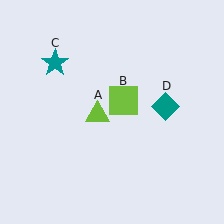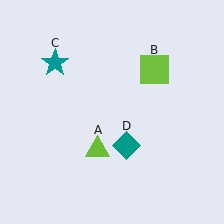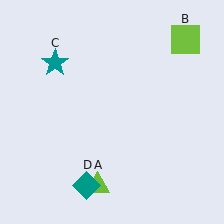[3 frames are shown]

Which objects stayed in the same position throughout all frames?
Teal star (object C) remained stationary.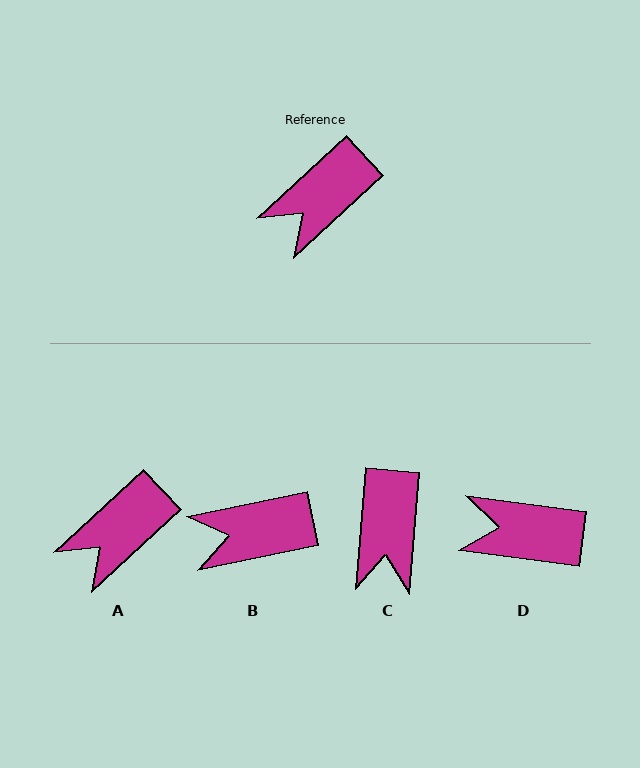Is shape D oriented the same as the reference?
No, it is off by about 50 degrees.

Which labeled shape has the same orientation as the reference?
A.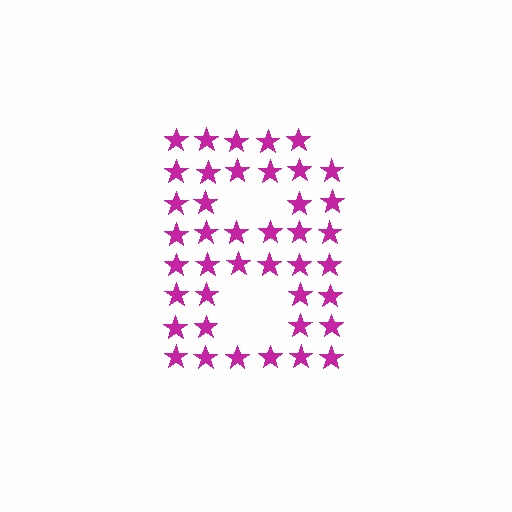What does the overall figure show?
The overall figure shows the letter B.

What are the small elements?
The small elements are stars.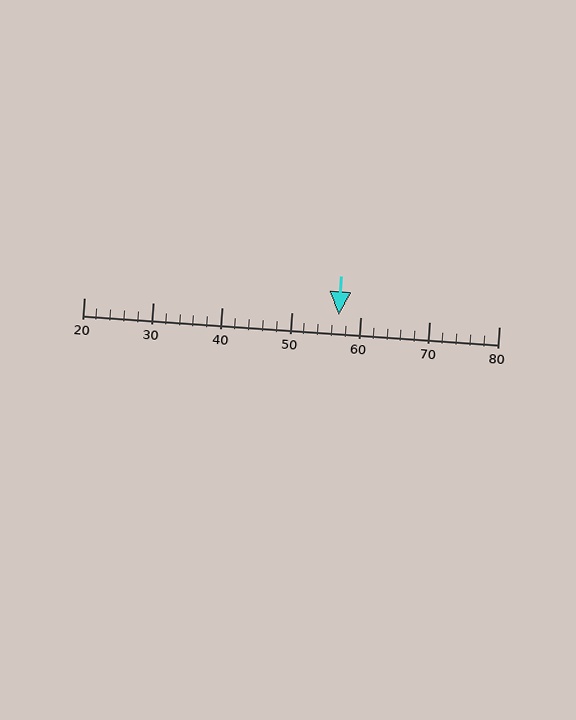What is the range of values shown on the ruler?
The ruler shows values from 20 to 80.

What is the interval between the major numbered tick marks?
The major tick marks are spaced 10 units apart.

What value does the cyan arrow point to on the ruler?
The cyan arrow points to approximately 57.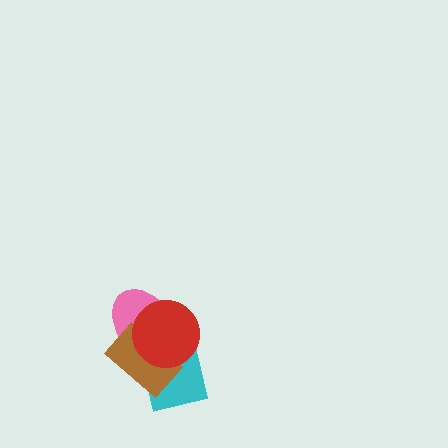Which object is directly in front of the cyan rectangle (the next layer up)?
The pink ellipse is directly in front of the cyan rectangle.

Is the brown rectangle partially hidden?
Yes, it is partially covered by another shape.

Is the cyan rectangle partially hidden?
Yes, it is partially covered by another shape.